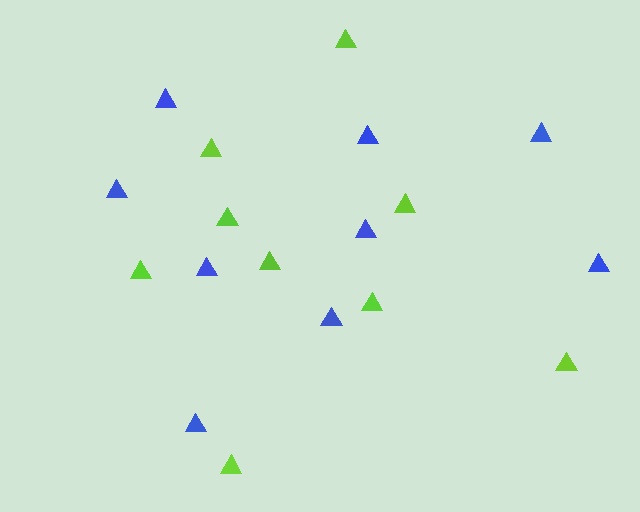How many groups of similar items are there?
There are 2 groups: one group of lime triangles (9) and one group of blue triangles (9).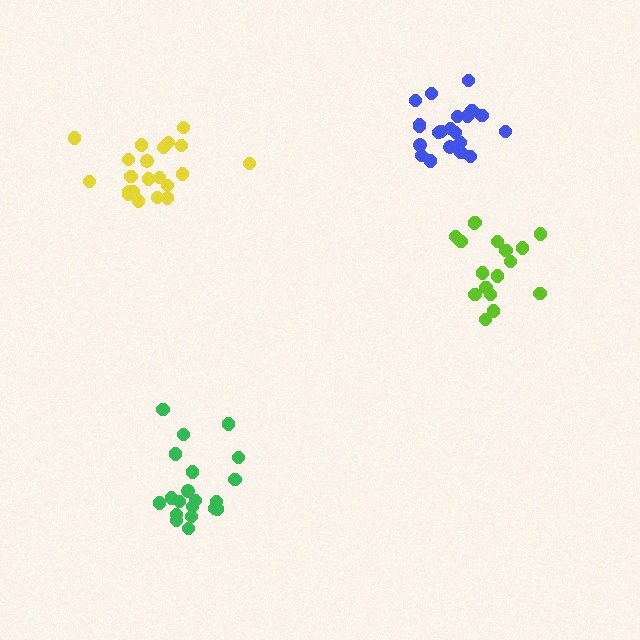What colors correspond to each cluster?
The clusters are colored: yellow, lime, blue, green.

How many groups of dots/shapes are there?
There are 4 groups.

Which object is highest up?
The blue cluster is topmost.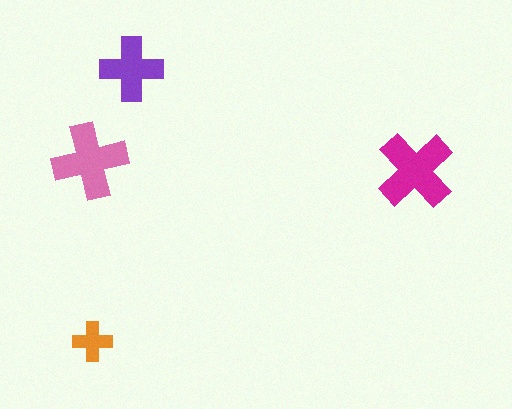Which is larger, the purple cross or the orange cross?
The purple one.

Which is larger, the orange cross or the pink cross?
The pink one.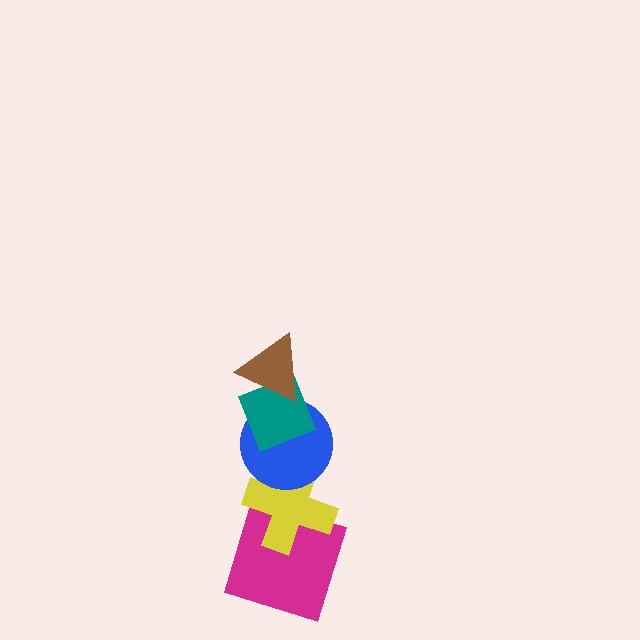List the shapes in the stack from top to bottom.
From top to bottom: the brown triangle, the teal diamond, the blue circle, the yellow cross, the magenta square.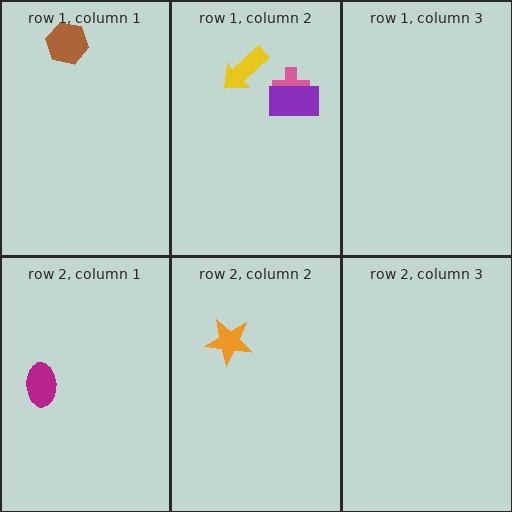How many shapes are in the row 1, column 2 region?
3.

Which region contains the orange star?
The row 2, column 2 region.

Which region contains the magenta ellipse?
The row 2, column 1 region.